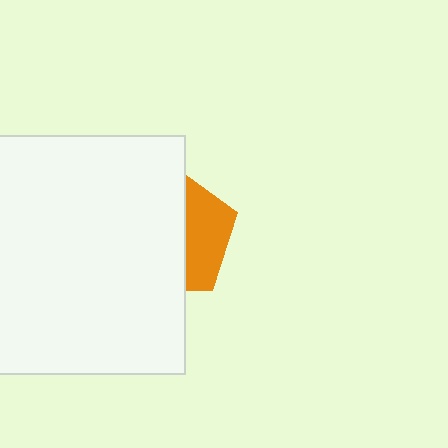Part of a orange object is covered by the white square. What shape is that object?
It is a pentagon.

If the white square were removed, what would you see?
You would see the complete orange pentagon.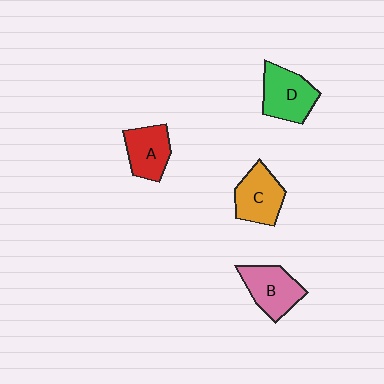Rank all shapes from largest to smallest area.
From largest to smallest: D (green), B (pink), C (orange), A (red).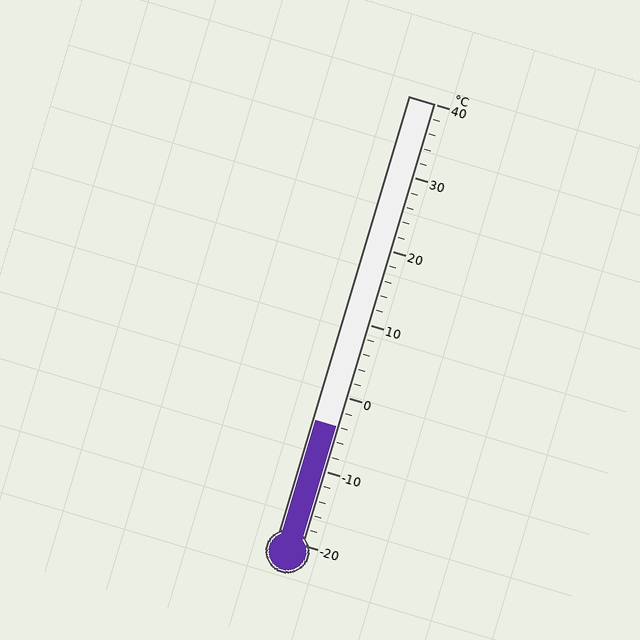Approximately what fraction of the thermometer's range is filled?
The thermometer is filled to approximately 25% of its range.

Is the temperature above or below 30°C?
The temperature is below 30°C.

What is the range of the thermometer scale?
The thermometer scale ranges from -20°C to 40°C.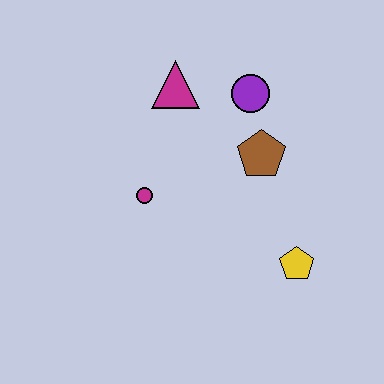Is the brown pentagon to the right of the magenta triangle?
Yes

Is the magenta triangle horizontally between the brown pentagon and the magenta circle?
Yes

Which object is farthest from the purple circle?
The yellow pentagon is farthest from the purple circle.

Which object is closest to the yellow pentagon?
The brown pentagon is closest to the yellow pentagon.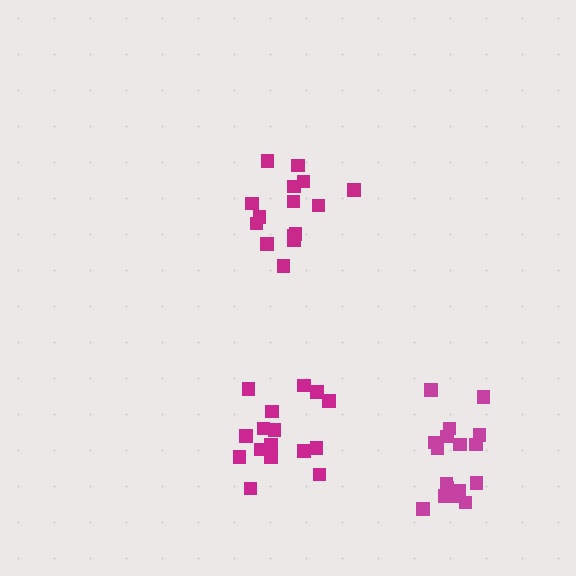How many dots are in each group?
Group 1: 16 dots, Group 2: 17 dots, Group 3: 15 dots (48 total).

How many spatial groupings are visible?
There are 3 spatial groupings.